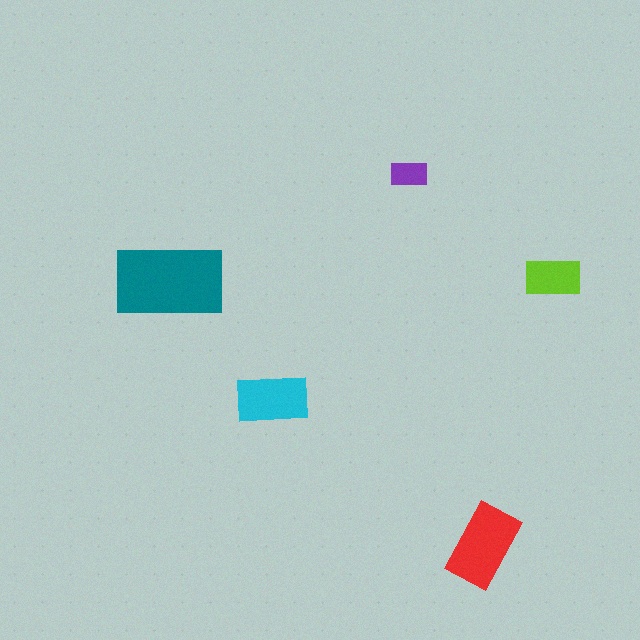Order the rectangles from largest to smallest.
the teal one, the red one, the cyan one, the lime one, the purple one.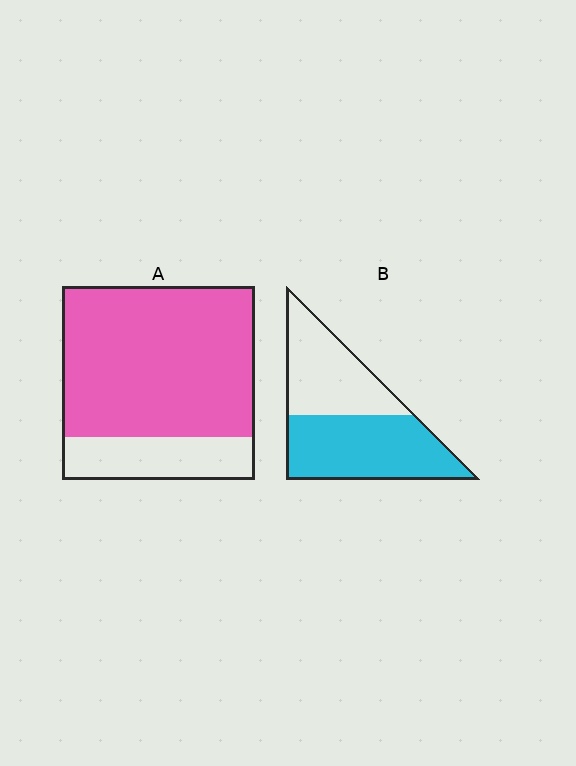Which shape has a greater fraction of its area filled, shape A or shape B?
Shape A.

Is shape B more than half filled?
Yes.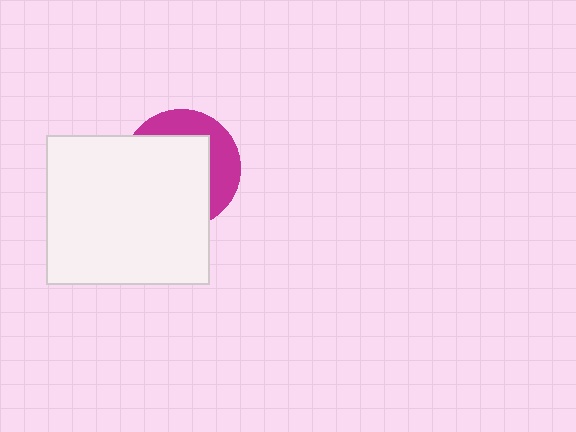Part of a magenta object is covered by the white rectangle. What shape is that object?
It is a circle.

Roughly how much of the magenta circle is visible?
A small part of it is visible (roughly 36%).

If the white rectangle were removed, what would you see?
You would see the complete magenta circle.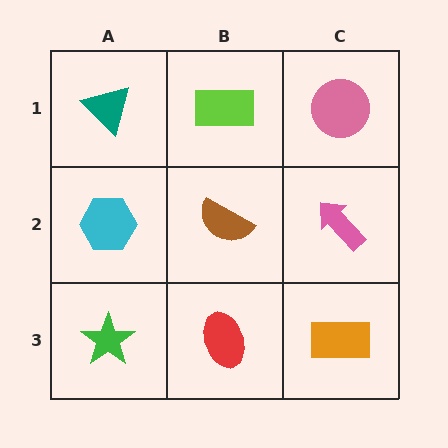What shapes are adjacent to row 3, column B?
A brown semicircle (row 2, column B), a green star (row 3, column A), an orange rectangle (row 3, column C).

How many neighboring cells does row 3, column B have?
3.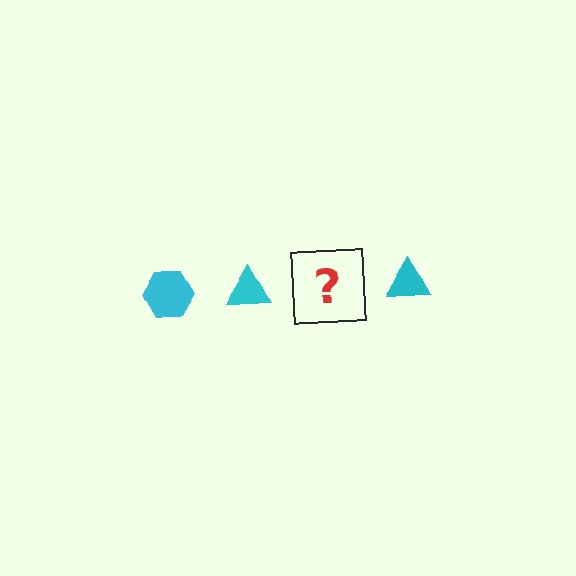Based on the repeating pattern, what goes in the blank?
The blank should be a cyan hexagon.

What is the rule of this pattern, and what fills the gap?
The rule is that the pattern cycles through hexagon, triangle shapes in cyan. The gap should be filled with a cyan hexagon.